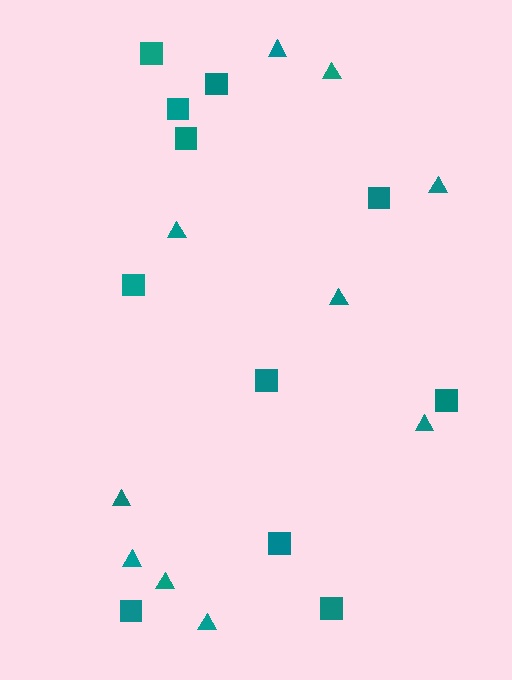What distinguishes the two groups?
There are 2 groups: one group of triangles (10) and one group of squares (11).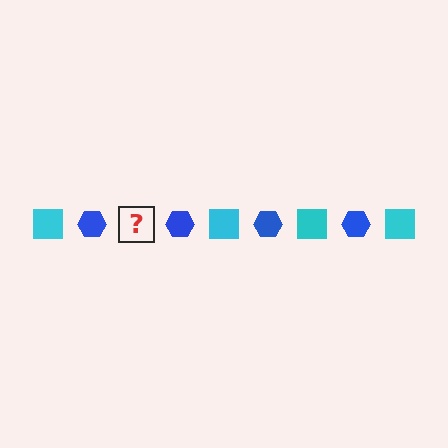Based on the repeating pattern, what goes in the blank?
The blank should be a cyan square.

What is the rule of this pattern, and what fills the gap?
The rule is that the pattern alternates between cyan square and blue hexagon. The gap should be filled with a cyan square.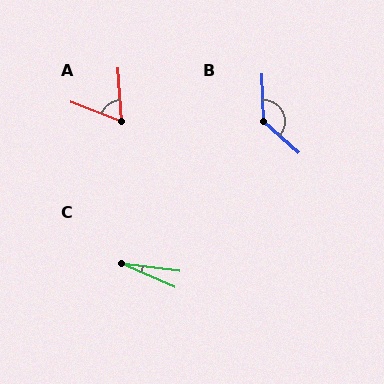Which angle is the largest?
B, at approximately 132 degrees.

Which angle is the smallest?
C, at approximately 17 degrees.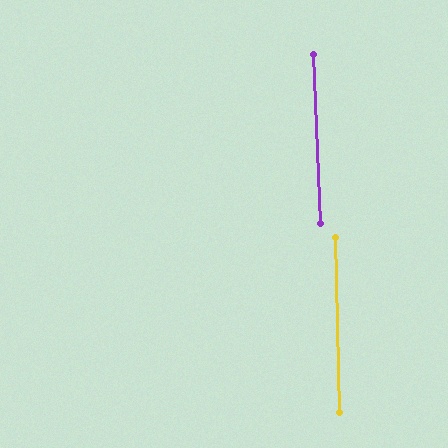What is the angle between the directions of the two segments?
Approximately 1 degree.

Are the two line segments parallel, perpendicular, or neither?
Parallel — their directions differ by only 1.1°.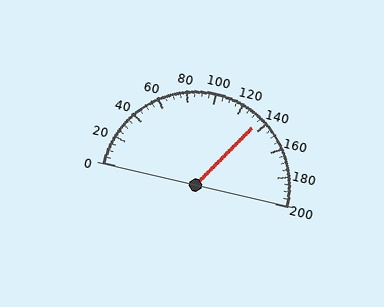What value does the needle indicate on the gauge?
The needle indicates approximately 135.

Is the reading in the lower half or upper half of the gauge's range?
The reading is in the upper half of the range (0 to 200).